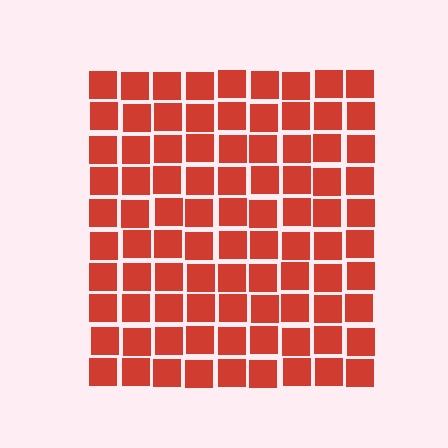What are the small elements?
The small elements are squares.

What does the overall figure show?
The overall figure shows a square.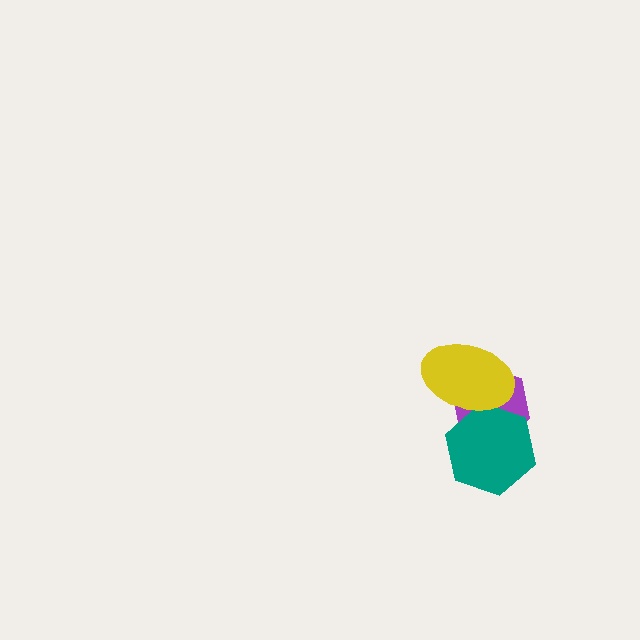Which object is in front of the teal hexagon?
The yellow ellipse is in front of the teal hexagon.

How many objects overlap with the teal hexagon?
2 objects overlap with the teal hexagon.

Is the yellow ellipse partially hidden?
No, no other shape covers it.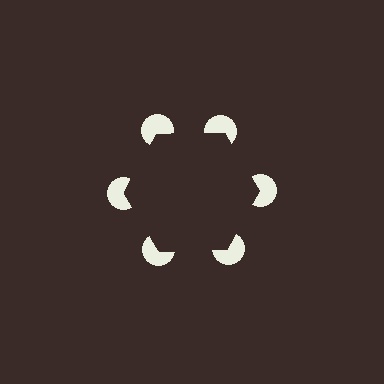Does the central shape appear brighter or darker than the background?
It typically appears slightly darker than the background, even though no actual brightness change is drawn.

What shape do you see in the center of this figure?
An illusory hexagon — its edges are inferred from the aligned wedge cuts in the pac-man discs, not physically drawn.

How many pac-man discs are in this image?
There are 6 — one at each vertex of the illusory hexagon.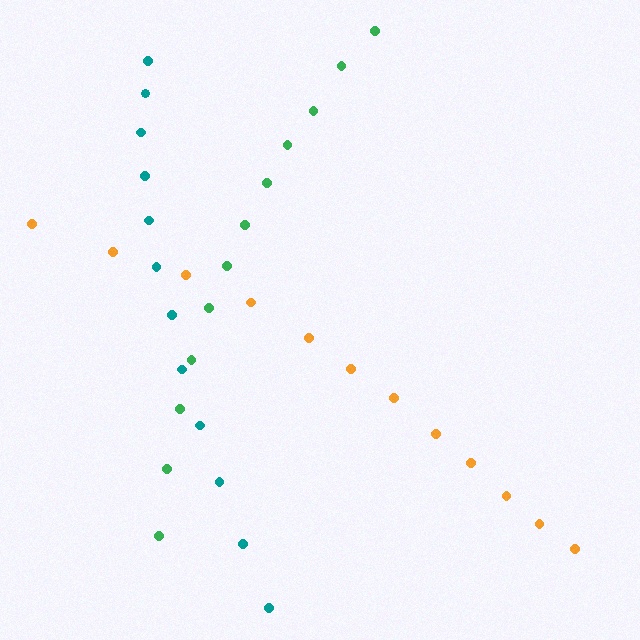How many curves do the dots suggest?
There are 3 distinct paths.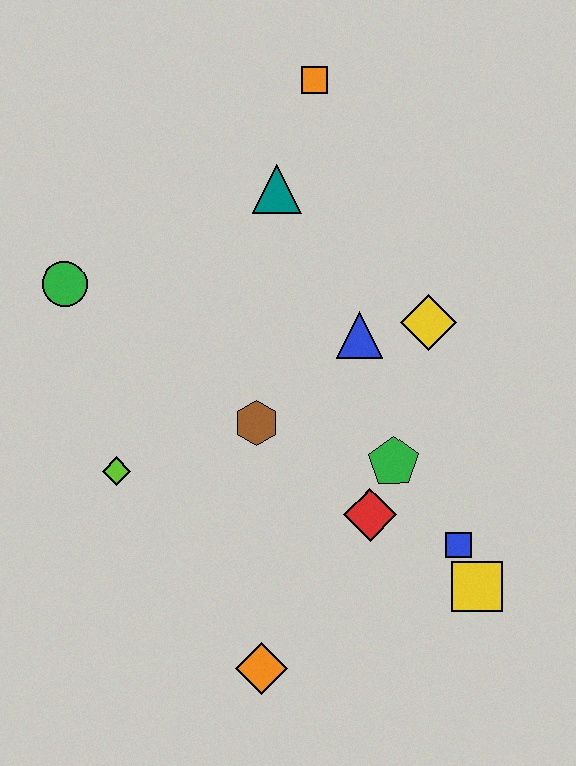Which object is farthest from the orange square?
The orange diamond is farthest from the orange square.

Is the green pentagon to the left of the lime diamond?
No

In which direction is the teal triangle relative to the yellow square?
The teal triangle is above the yellow square.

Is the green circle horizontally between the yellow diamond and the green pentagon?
No